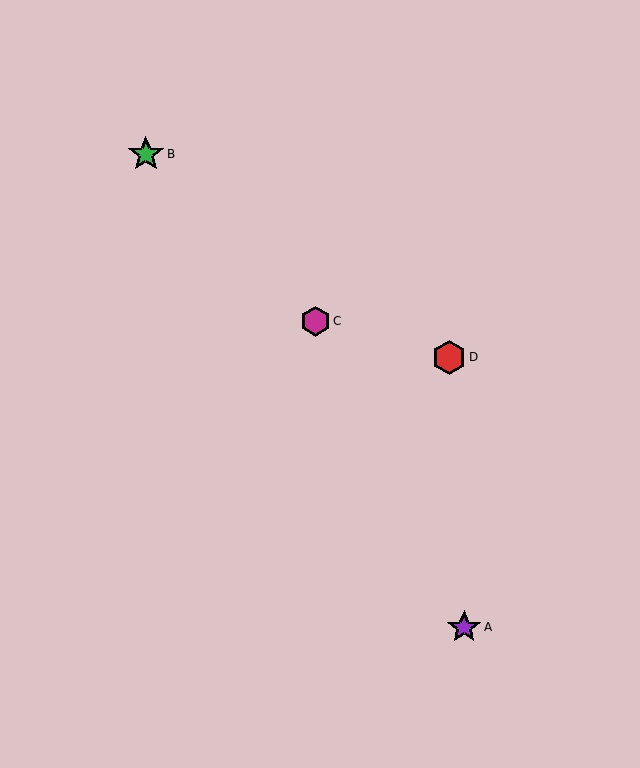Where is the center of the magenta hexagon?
The center of the magenta hexagon is at (315, 321).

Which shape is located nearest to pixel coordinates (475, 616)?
The purple star (labeled A) at (464, 627) is nearest to that location.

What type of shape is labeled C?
Shape C is a magenta hexagon.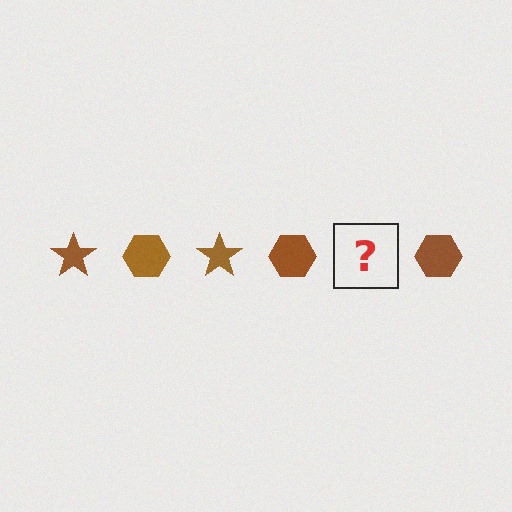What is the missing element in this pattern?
The missing element is a brown star.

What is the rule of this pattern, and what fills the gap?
The rule is that the pattern cycles through star, hexagon shapes in brown. The gap should be filled with a brown star.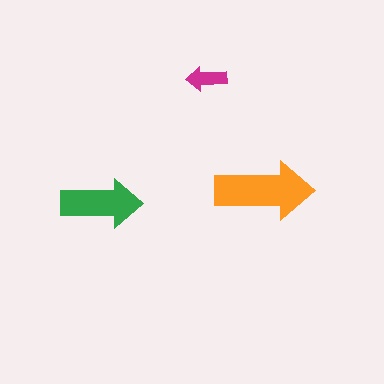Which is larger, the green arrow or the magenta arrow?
The green one.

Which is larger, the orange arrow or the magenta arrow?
The orange one.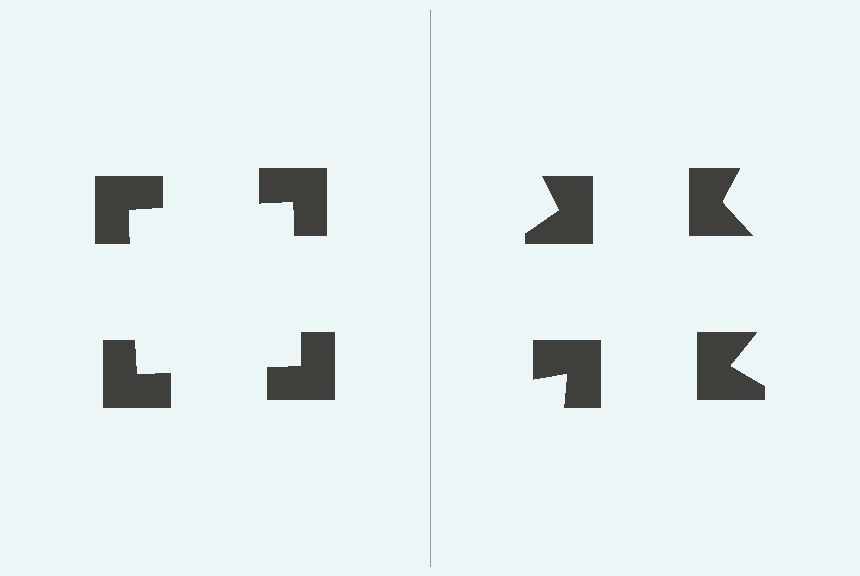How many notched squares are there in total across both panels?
8 — 4 on each side.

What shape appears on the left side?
An illusory square.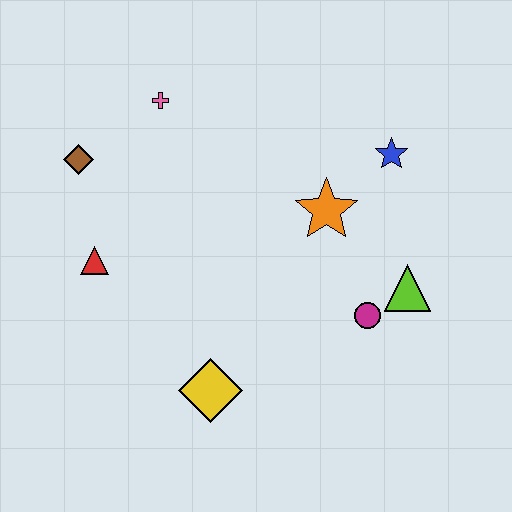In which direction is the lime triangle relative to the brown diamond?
The lime triangle is to the right of the brown diamond.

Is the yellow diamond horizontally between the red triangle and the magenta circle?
Yes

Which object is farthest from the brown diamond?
The lime triangle is farthest from the brown diamond.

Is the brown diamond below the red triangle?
No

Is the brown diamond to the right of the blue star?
No